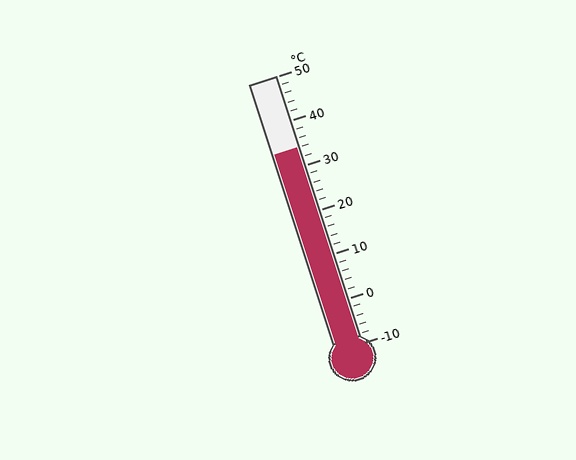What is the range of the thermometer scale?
The thermometer scale ranges from -10°C to 50°C.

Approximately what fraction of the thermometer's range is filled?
The thermometer is filled to approximately 75% of its range.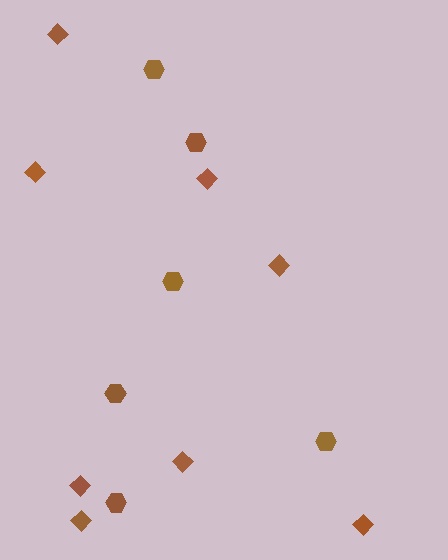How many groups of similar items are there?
There are 2 groups: one group of hexagons (6) and one group of diamonds (8).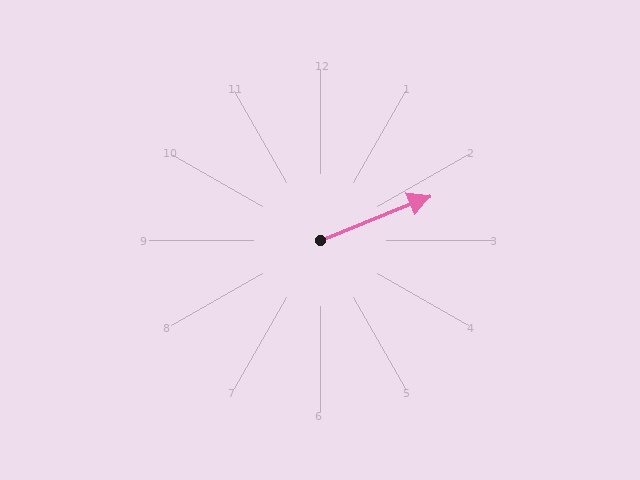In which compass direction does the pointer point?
East.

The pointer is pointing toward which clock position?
Roughly 2 o'clock.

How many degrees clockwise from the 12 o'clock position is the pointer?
Approximately 68 degrees.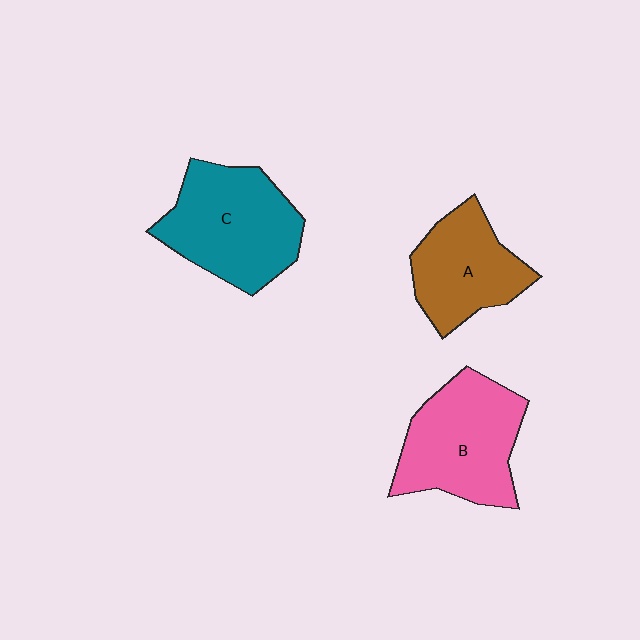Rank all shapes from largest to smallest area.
From largest to smallest: C (teal), B (pink), A (brown).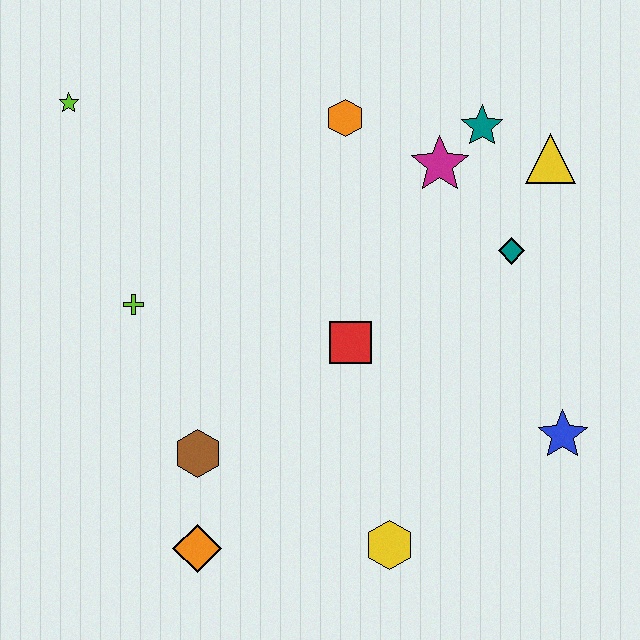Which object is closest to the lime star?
The lime cross is closest to the lime star.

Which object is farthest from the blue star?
The lime star is farthest from the blue star.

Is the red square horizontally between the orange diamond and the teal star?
Yes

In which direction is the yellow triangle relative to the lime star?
The yellow triangle is to the right of the lime star.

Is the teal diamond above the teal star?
No